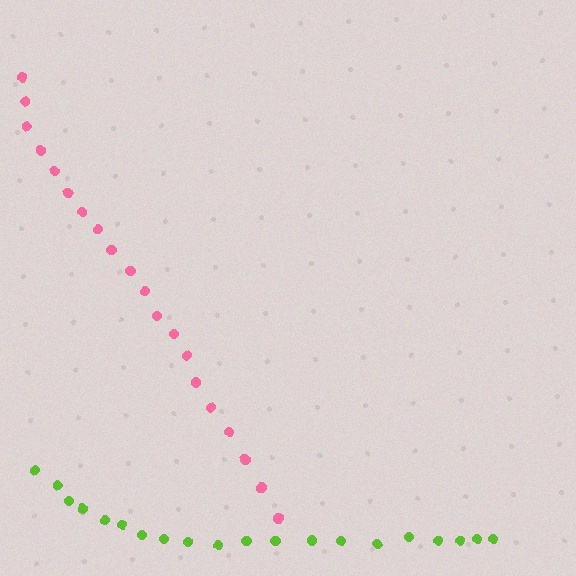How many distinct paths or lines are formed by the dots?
There are 2 distinct paths.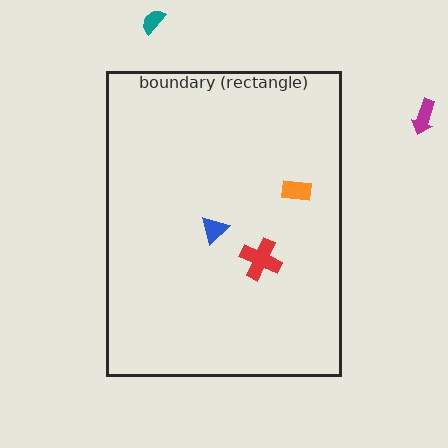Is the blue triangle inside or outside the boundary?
Inside.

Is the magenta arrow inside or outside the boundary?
Outside.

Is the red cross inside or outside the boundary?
Inside.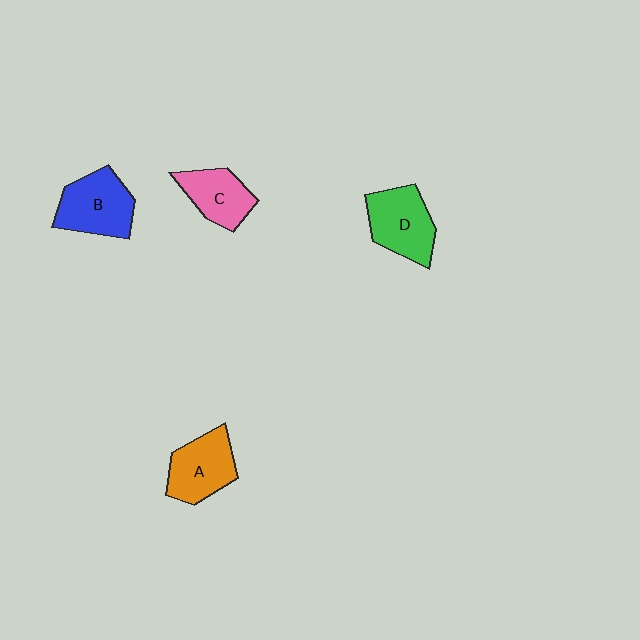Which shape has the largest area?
Shape B (blue).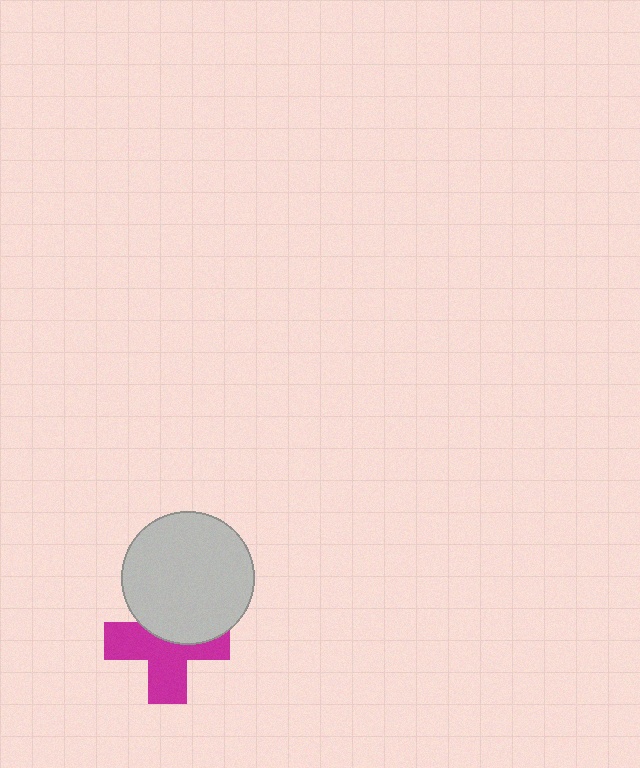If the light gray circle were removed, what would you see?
You would see the complete magenta cross.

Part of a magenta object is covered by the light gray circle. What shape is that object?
It is a cross.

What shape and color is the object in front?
The object in front is a light gray circle.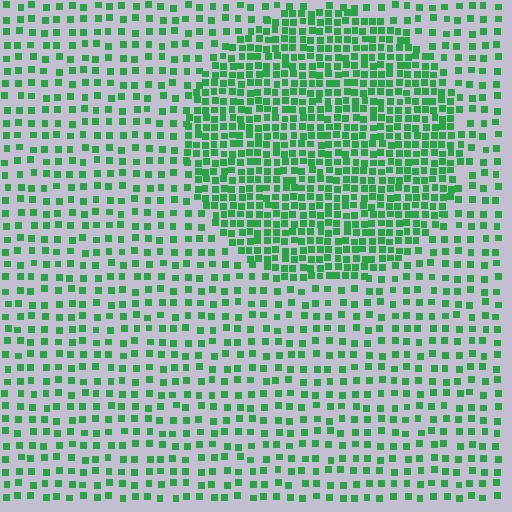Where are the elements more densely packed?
The elements are more densely packed inside the circle boundary.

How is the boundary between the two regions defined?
The boundary is defined by a change in element density (approximately 2.2x ratio). All elements are the same color, size, and shape.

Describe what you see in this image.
The image contains small green elements arranged at two different densities. A circle-shaped region is visible where the elements are more densely packed than the surrounding area.